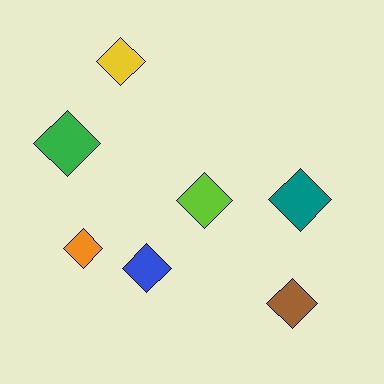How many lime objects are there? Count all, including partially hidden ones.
There is 1 lime object.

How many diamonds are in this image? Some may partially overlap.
There are 7 diamonds.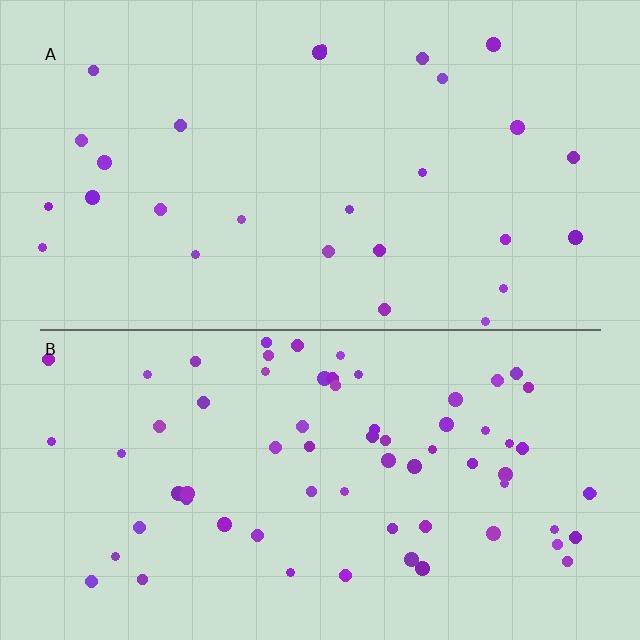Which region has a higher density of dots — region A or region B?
B (the bottom).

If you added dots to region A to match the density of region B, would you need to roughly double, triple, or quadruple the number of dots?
Approximately double.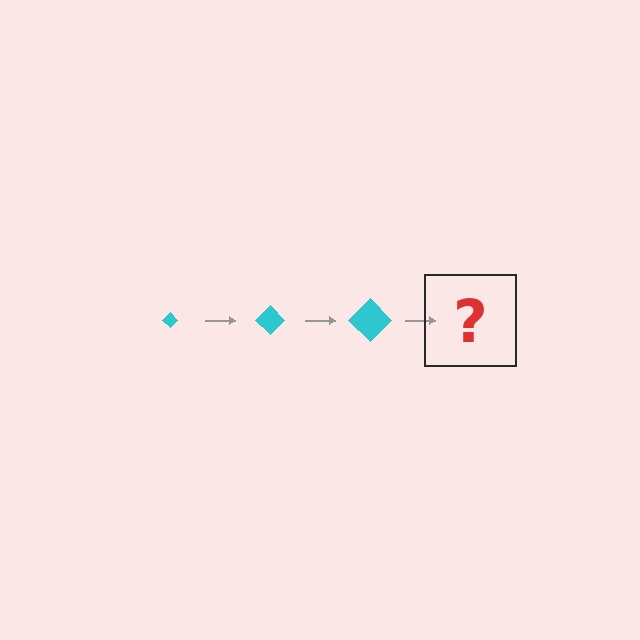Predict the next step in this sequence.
The next step is a cyan diamond, larger than the previous one.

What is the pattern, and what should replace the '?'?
The pattern is that the diamond gets progressively larger each step. The '?' should be a cyan diamond, larger than the previous one.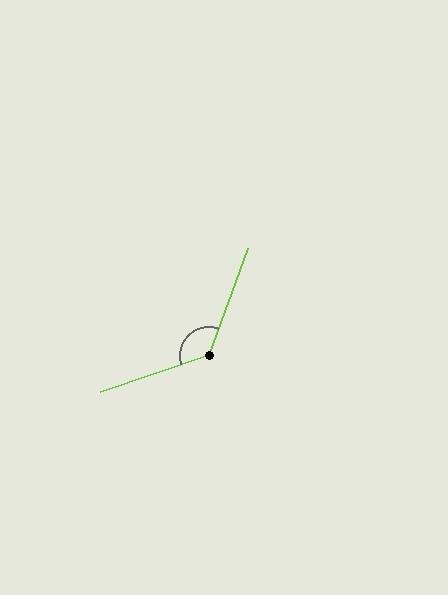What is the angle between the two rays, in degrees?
Approximately 129 degrees.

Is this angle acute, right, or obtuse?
It is obtuse.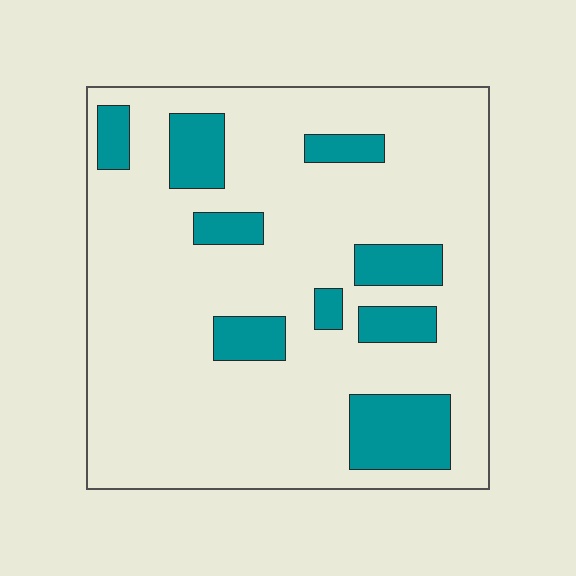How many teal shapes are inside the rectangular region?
9.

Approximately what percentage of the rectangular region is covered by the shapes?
Approximately 20%.